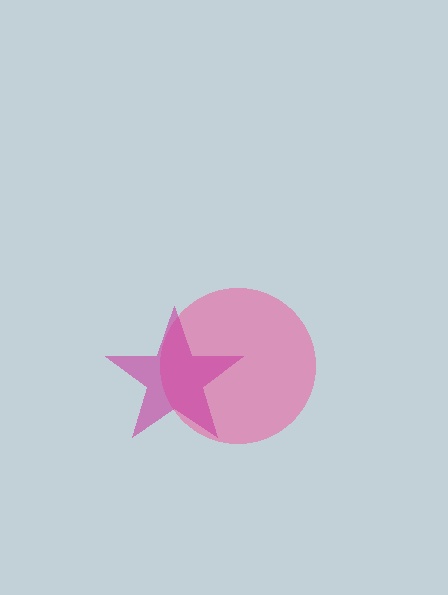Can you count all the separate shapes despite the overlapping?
Yes, there are 2 separate shapes.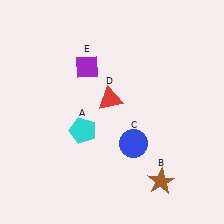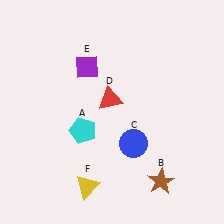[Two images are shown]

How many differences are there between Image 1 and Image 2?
There is 1 difference between the two images.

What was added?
A yellow triangle (F) was added in Image 2.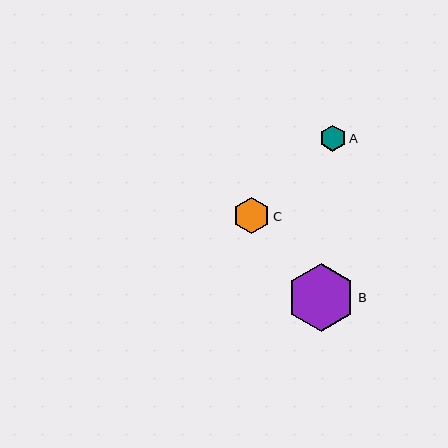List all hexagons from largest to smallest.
From largest to smallest: B, C, A.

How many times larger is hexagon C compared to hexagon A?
Hexagon C is approximately 1.4 times the size of hexagon A.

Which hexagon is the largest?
Hexagon B is the largest with a size of approximately 68 pixels.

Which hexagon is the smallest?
Hexagon A is the smallest with a size of approximately 26 pixels.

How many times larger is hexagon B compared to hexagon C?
Hexagon B is approximately 1.9 times the size of hexagon C.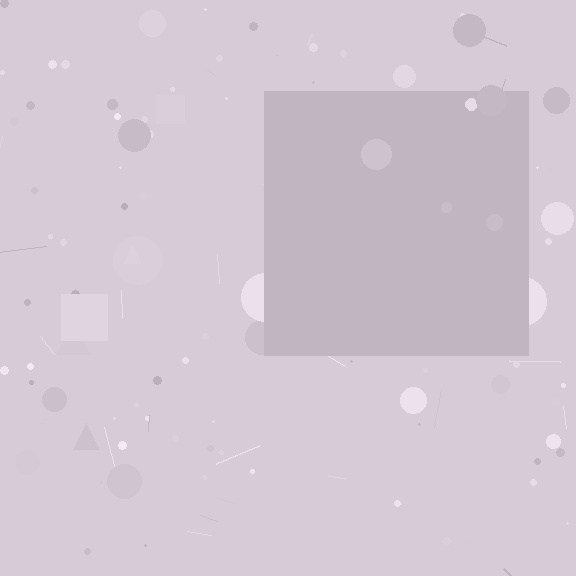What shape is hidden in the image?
A square is hidden in the image.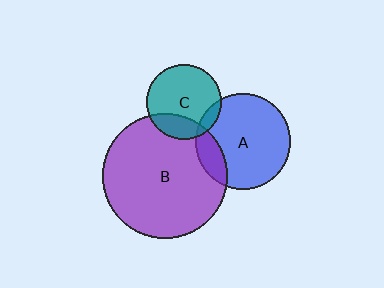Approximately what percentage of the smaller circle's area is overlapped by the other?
Approximately 15%.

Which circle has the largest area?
Circle B (purple).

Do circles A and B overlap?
Yes.